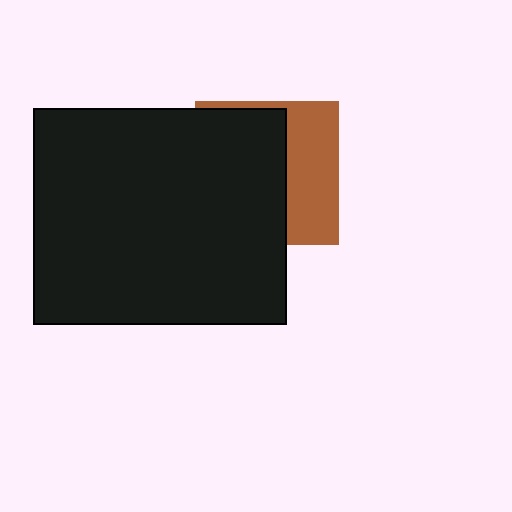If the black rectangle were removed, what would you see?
You would see the complete brown square.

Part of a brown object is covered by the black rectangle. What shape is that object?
It is a square.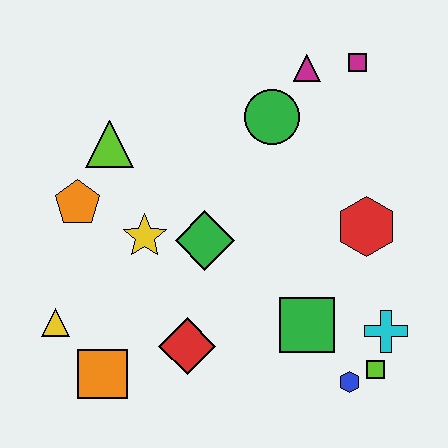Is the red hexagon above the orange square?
Yes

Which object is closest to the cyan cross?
The lime square is closest to the cyan cross.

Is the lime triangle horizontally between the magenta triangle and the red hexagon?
No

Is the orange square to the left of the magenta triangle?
Yes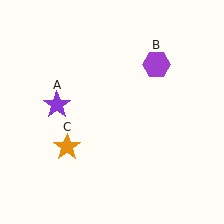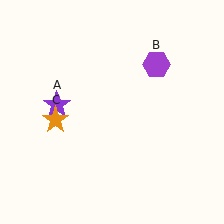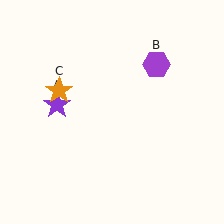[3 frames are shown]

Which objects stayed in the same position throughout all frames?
Purple star (object A) and purple hexagon (object B) remained stationary.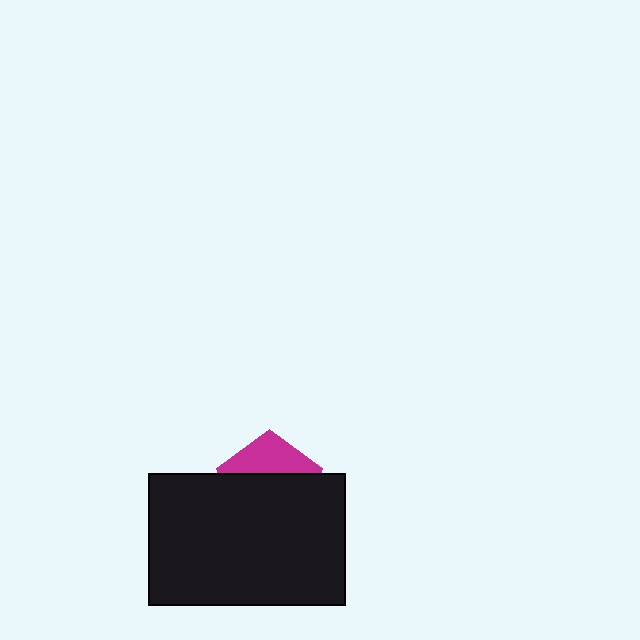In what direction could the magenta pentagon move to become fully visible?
The magenta pentagon could move up. That would shift it out from behind the black rectangle entirely.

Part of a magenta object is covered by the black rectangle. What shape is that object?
It is a pentagon.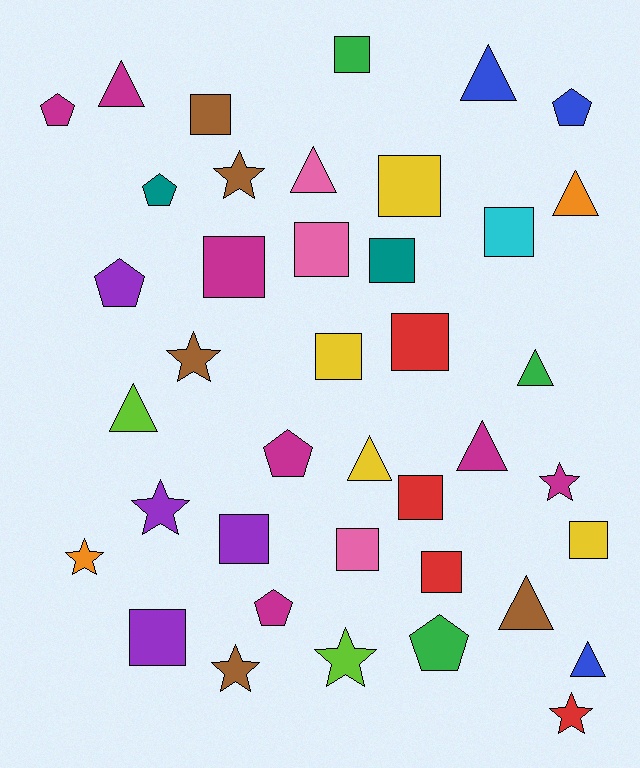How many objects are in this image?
There are 40 objects.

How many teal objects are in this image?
There are 2 teal objects.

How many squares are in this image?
There are 15 squares.